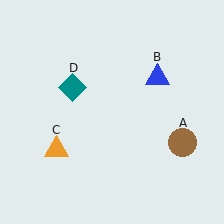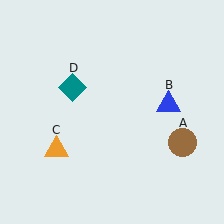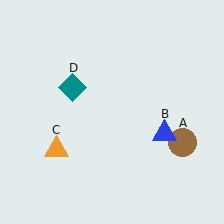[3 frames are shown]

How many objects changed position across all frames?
1 object changed position: blue triangle (object B).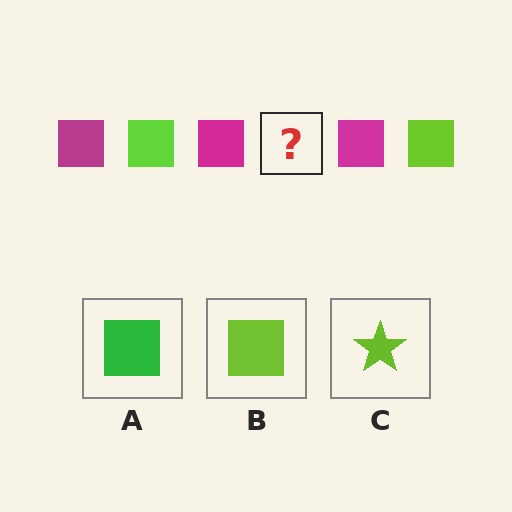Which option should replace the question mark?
Option B.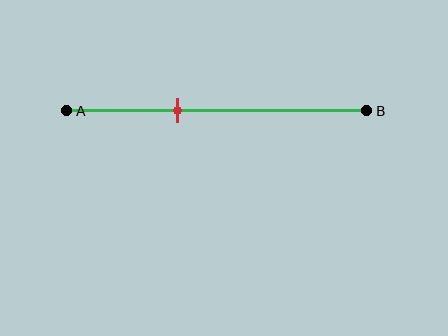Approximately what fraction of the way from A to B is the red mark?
The red mark is approximately 35% of the way from A to B.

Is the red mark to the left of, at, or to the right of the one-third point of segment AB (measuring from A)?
The red mark is to the right of the one-third point of segment AB.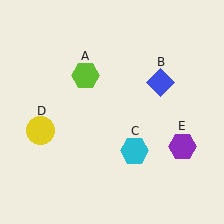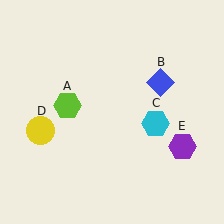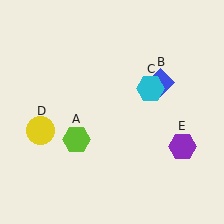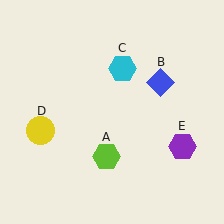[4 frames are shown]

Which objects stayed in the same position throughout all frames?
Blue diamond (object B) and yellow circle (object D) and purple hexagon (object E) remained stationary.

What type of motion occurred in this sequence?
The lime hexagon (object A), cyan hexagon (object C) rotated counterclockwise around the center of the scene.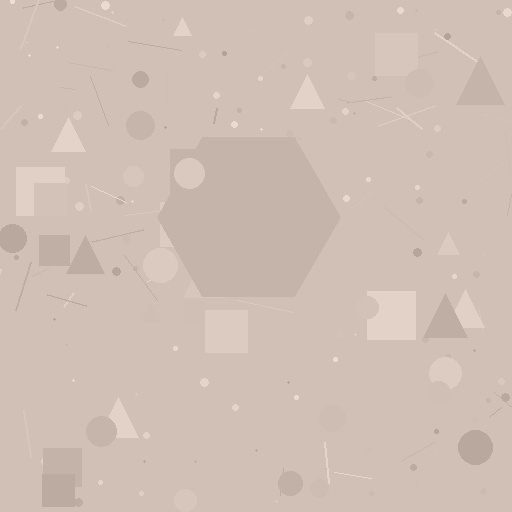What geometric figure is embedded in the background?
A hexagon is embedded in the background.